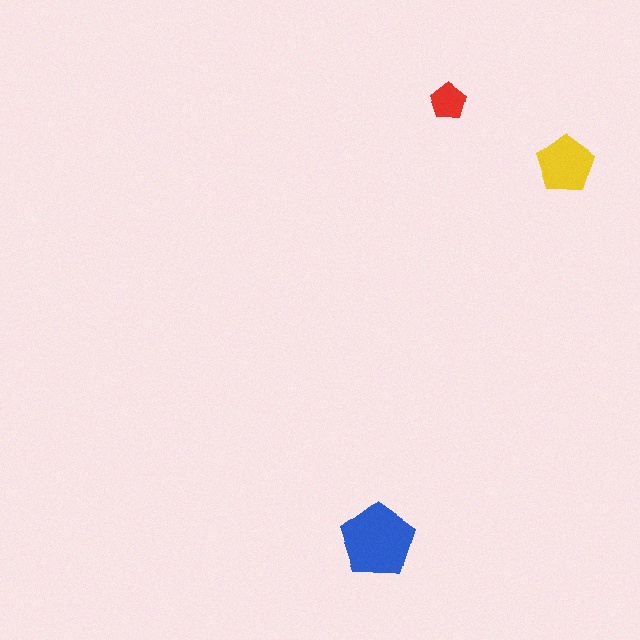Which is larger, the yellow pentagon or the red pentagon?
The yellow one.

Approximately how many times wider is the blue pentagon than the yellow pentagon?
About 1.5 times wider.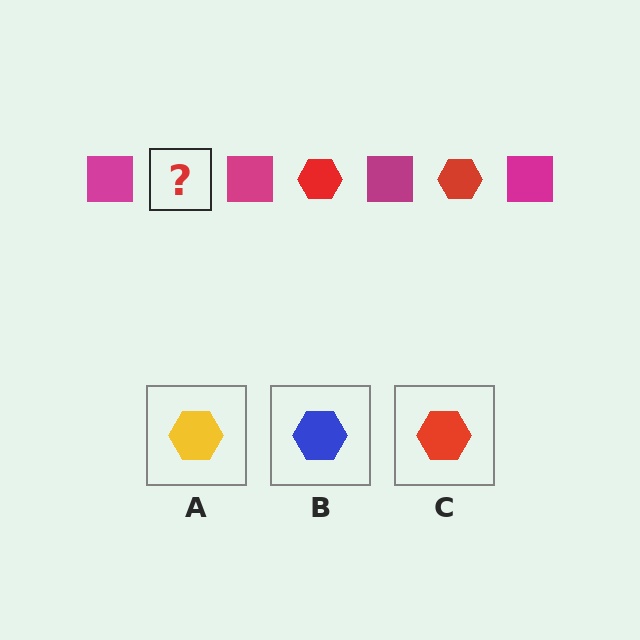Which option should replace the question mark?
Option C.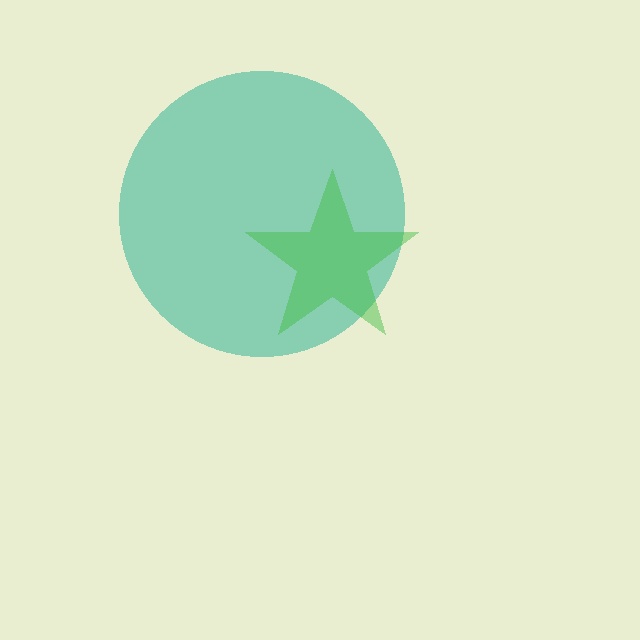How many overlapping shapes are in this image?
There are 2 overlapping shapes in the image.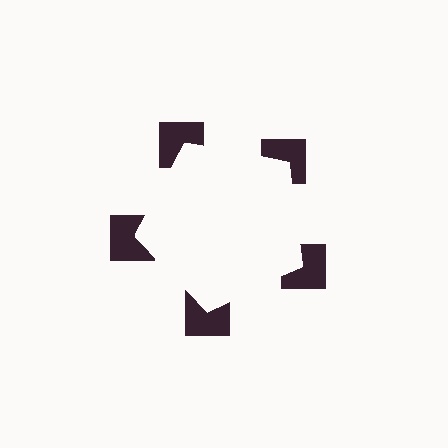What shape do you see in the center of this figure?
An illusory pentagon — its edges are inferred from the aligned wedge cuts in the notched squares, not physically drawn.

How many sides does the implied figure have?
5 sides.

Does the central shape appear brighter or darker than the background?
It typically appears slightly brighter than the background, even though no actual brightness change is drawn.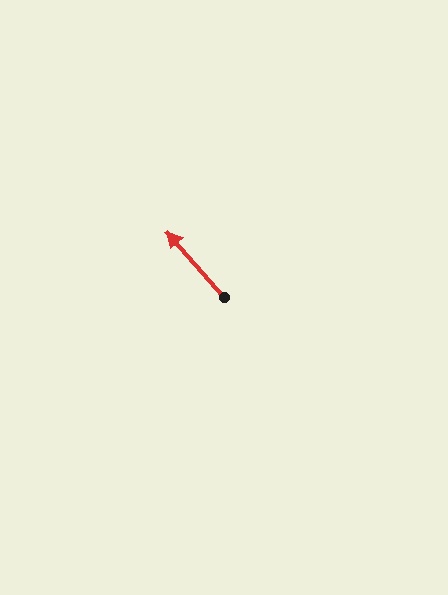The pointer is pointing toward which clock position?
Roughly 11 o'clock.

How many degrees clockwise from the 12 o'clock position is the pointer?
Approximately 319 degrees.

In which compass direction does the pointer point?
Northwest.